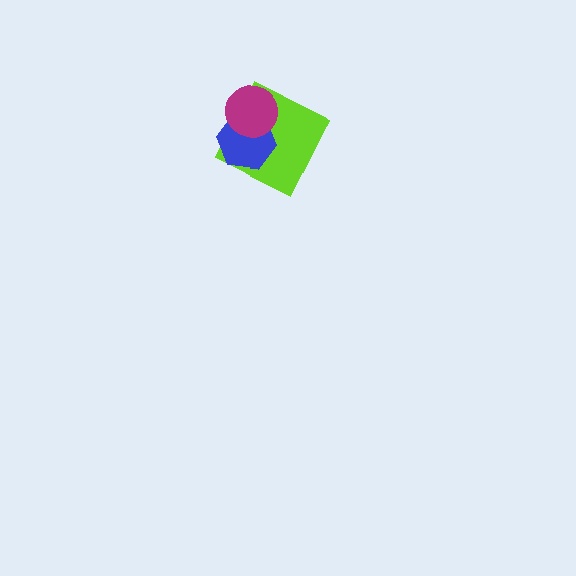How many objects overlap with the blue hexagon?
2 objects overlap with the blue hexagon.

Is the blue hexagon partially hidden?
Yes, it is partially covered by another shape.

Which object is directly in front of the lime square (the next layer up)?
The blue hexagon is directly in front of the lime square.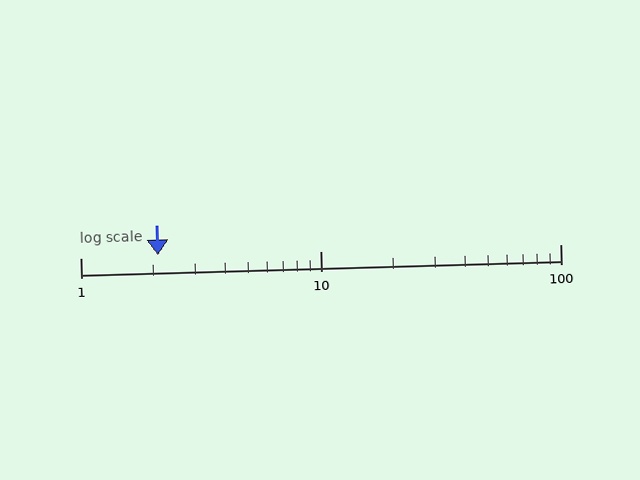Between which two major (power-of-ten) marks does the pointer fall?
The pointer is between 1 and 10.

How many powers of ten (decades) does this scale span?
The scale spans 2 decades, from 1 to 100.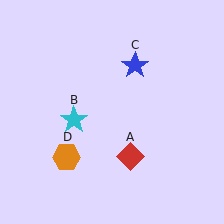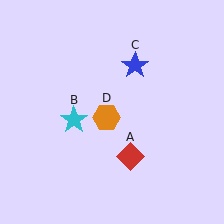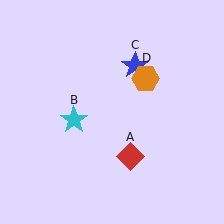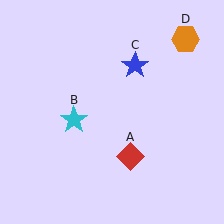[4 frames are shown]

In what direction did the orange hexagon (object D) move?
The orange hexagon (object D) moved up and to the right.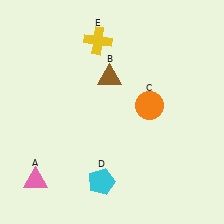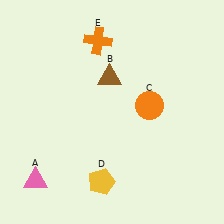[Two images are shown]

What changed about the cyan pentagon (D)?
In Image 1, D is cyan. In Image 2, it changed to yellow.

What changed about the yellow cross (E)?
In Image 1, E is yellow. In Image 2, it changed to orange.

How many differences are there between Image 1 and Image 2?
There are 2 differences between the two images.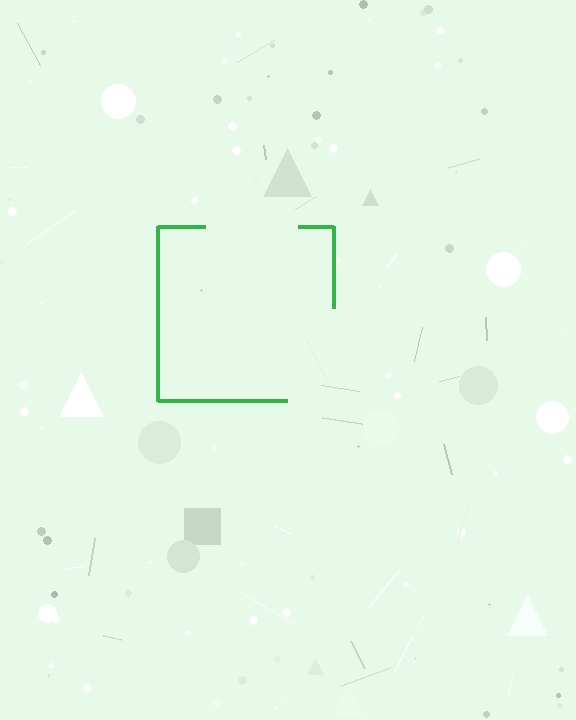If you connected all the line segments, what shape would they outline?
They would outline a square.